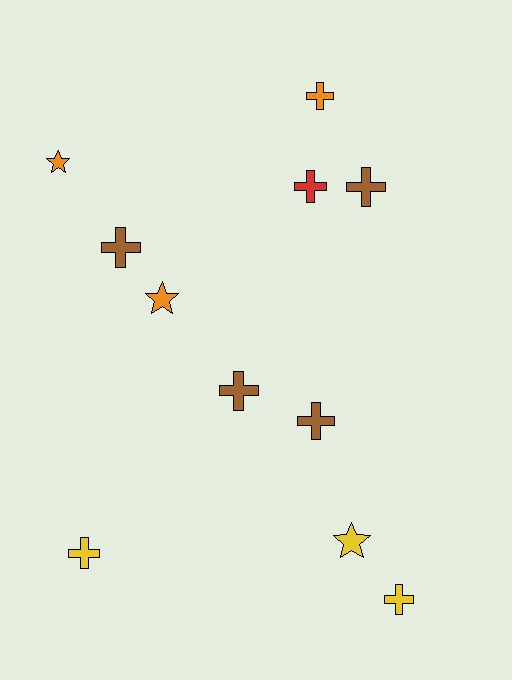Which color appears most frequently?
Brown, with 4 objects.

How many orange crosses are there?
There is 1 orange cross.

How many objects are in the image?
There are 11 objects.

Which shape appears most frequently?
Cross, with 8 objects.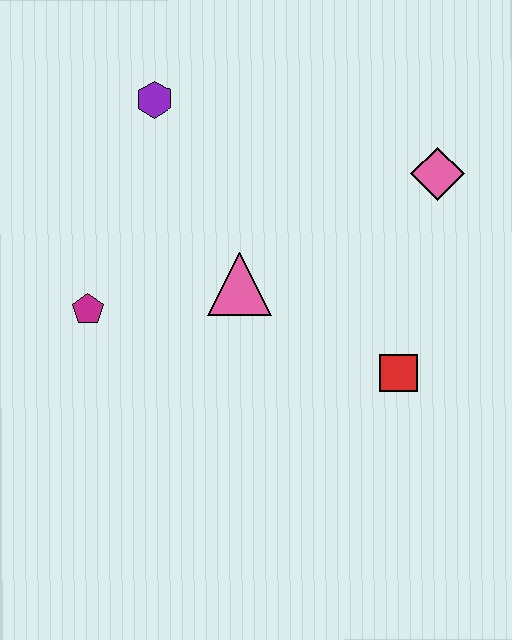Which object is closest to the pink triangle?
The magenta pentagon is closest to the pink triangle.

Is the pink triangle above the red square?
Yes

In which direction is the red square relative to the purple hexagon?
The red square is below the purple hexagon.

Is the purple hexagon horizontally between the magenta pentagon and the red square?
Yes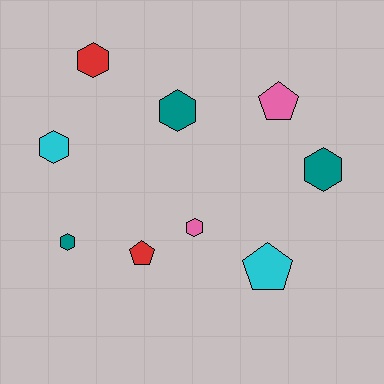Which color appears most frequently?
Teal, with 3 objects.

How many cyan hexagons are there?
There is 1 cyan hexagon.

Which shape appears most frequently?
Hexagon, with 6 objects.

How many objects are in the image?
There are 9 objects.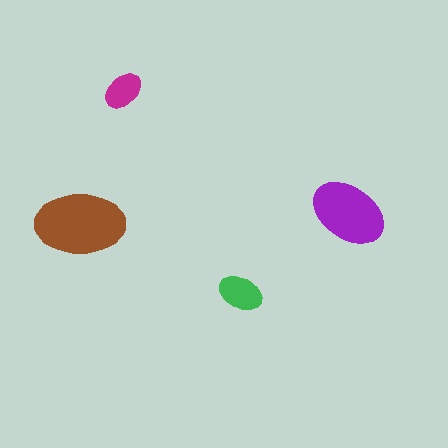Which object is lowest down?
The green ellipse is bottommost.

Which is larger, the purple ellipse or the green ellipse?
The purple one.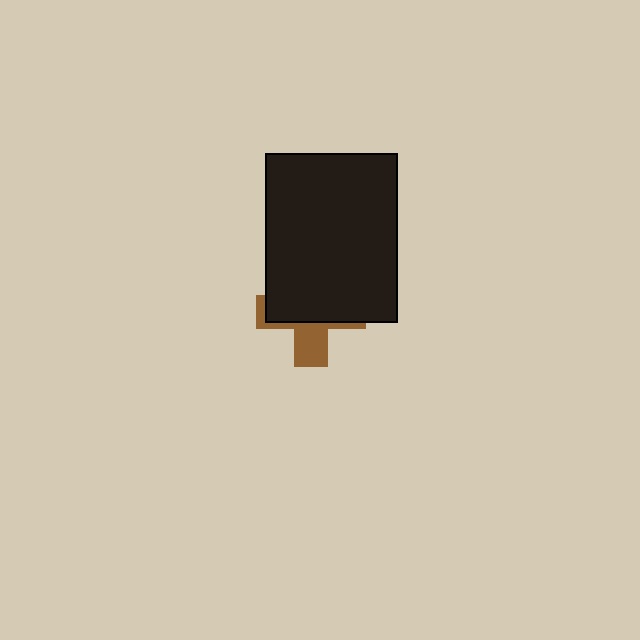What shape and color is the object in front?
The object in front is a black rectangle.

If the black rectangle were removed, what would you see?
You would see the complete brown cross.